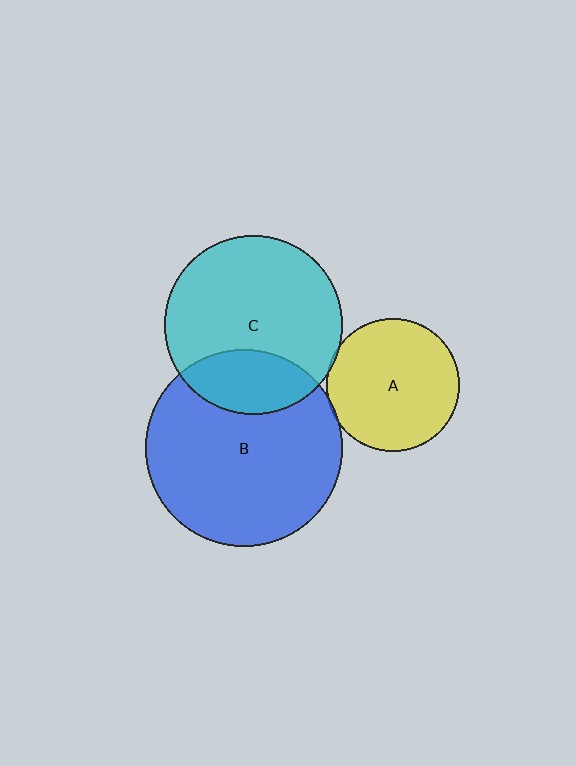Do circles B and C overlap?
Yes.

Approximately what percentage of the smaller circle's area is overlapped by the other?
Approximately 25%.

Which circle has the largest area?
Circle B (blue).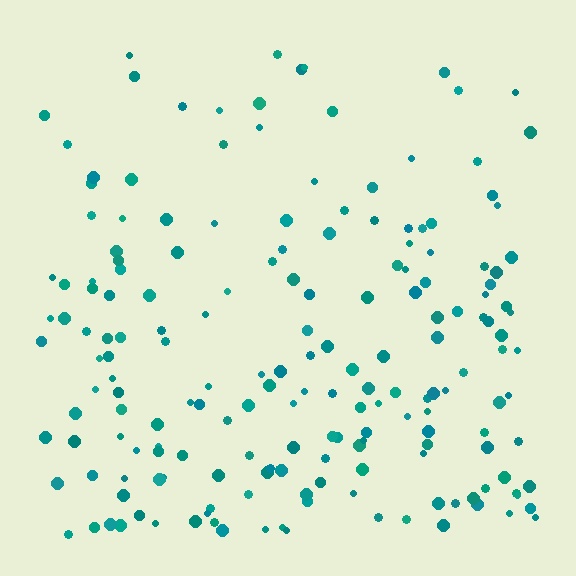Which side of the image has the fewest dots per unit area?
The top.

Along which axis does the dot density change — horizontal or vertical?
Vertical.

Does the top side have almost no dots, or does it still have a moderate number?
Still a moderate number, just noticeably fewer than the bottom.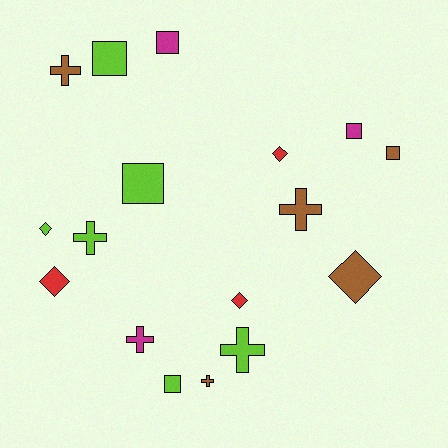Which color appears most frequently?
Lime, with 6 objects.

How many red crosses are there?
There are no red crosses.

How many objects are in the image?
There are 17 objects.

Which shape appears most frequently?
Cross, with 6 objects.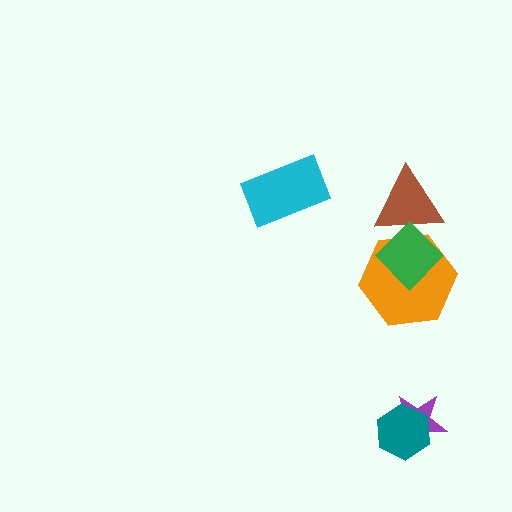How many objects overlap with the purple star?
1 object overlaps with the purple star.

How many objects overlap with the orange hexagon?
2 objects overlap with the orange hexagon.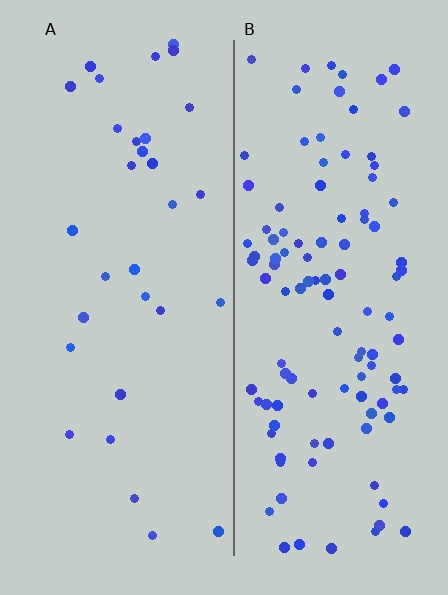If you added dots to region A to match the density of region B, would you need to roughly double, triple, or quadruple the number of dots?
Approximately quadruple.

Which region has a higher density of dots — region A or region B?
B (the right).